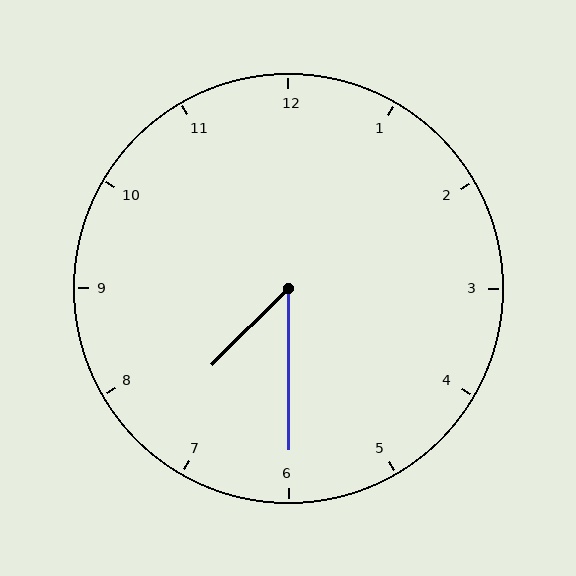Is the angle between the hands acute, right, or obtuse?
It is acute.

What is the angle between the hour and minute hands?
Approximately 45 degrees.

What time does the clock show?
7:30.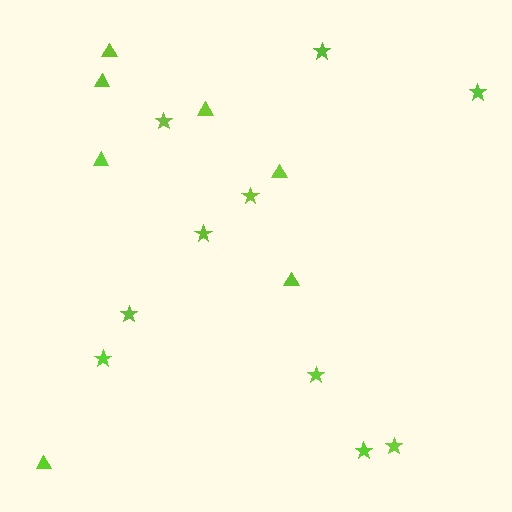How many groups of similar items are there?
There are 2 groups: one group of stars (10) and one group of triangles (7).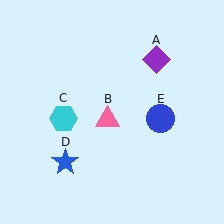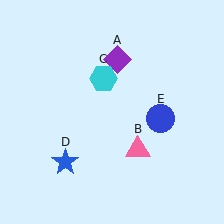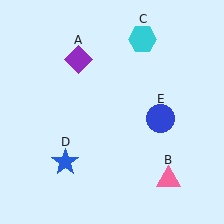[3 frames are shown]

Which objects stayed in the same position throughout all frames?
Blue star (object D) and blue circle (object E) remained stationary.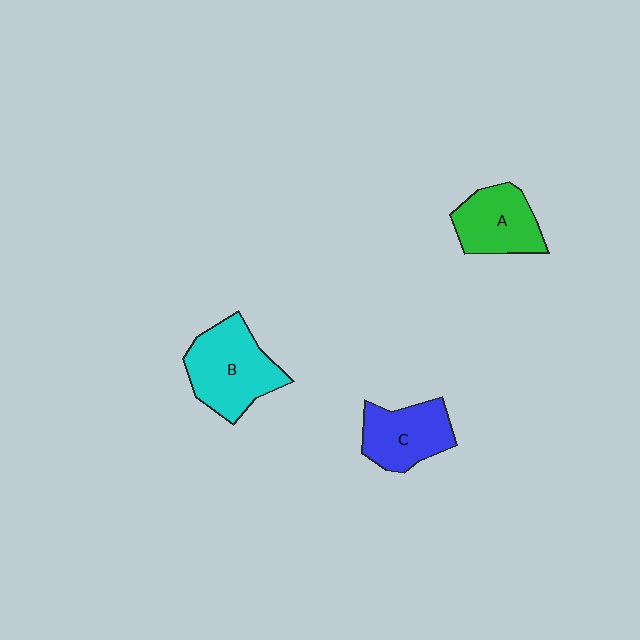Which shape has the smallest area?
Shape A (green).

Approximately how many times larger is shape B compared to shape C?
Approximately 1.3 times.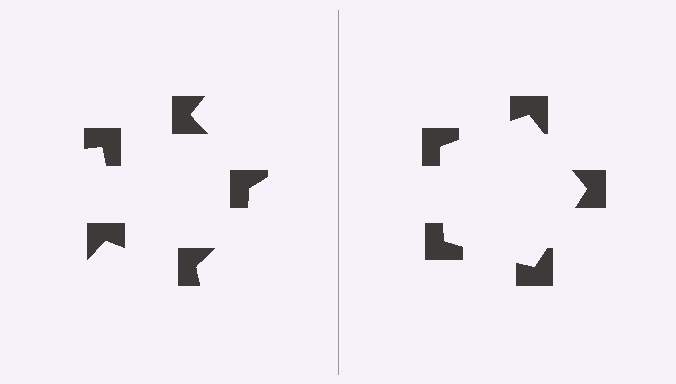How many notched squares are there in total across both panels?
10 — 5 on each side.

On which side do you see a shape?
An illusory pentagon appears on the right side. On the left side the wedge cuts are rotated, so no coherent shape forms.